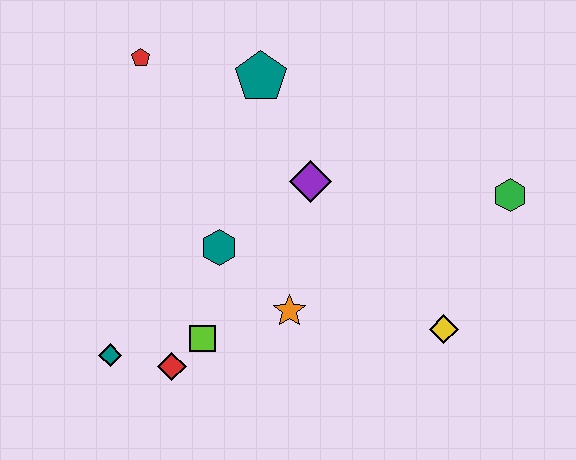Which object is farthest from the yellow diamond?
The red pentagon is farthest from the yellow diamond.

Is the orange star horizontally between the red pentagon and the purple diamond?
Yes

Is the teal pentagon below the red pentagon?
Yes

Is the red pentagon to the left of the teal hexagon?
Yes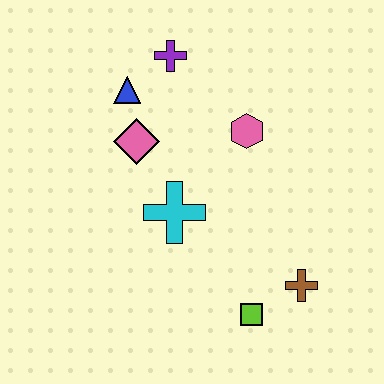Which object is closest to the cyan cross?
The pink diamond is closest to the cyan cross.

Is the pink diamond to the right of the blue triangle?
Yes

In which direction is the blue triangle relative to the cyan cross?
The blue triangle is above the cyan cross.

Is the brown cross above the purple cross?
No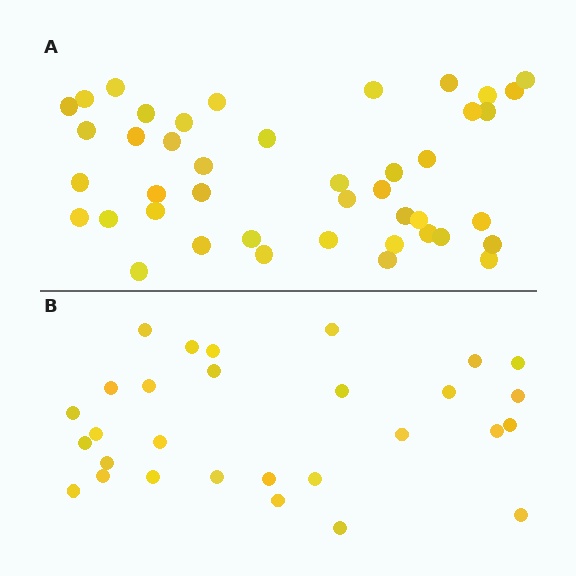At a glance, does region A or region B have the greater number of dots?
Region A (the top region) has more dots.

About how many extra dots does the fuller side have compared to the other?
Region A has approximately 15 more dots than region B.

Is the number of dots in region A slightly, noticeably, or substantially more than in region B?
Region A has substantially more. The ratio is roughly 1.5 to 1.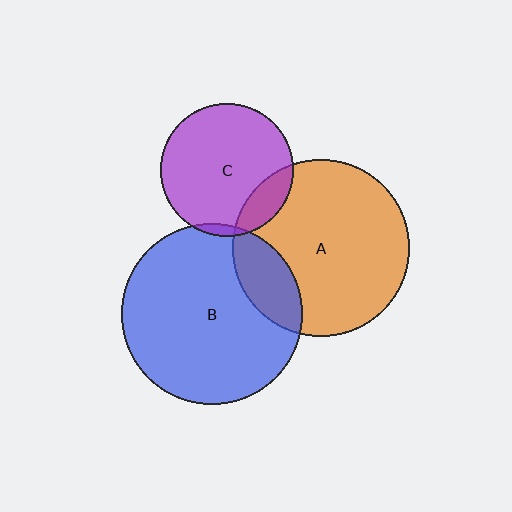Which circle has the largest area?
Circle B (blue).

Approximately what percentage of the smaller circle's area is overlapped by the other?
Approximately 15%.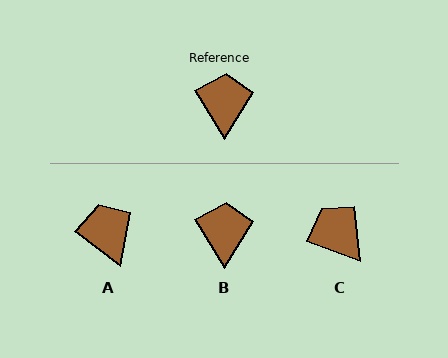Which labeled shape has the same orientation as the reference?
B.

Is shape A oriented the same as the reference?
No, it is off by about 21 degrees.